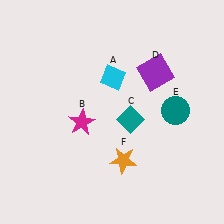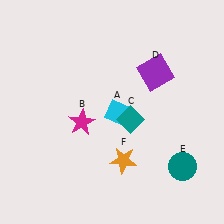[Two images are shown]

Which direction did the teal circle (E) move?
The teal circle (E) moved down.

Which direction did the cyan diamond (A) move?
The cyan diamond (A) moved down.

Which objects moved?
The objects that moved are: the cyan diamond (A), the teal circle (E).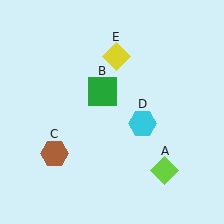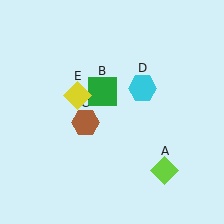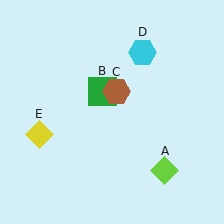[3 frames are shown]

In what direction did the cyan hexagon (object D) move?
The cyan hexagon (object D) moved up.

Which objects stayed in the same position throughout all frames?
Lime diamond (object A) and green square (object B) remained stationary.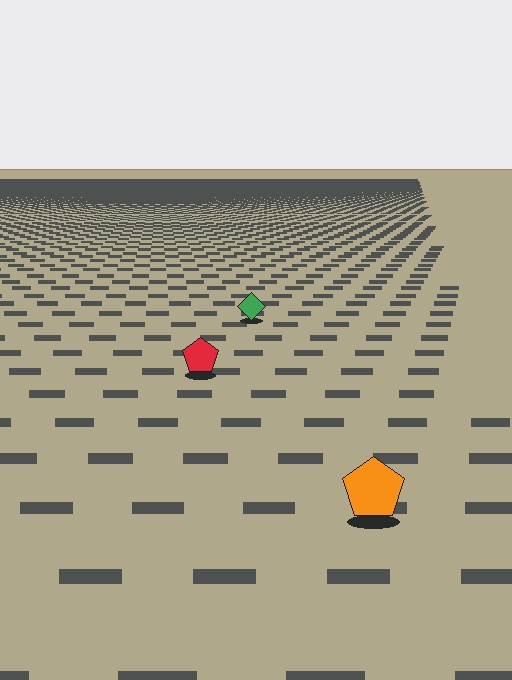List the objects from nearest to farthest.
From nearest to farthest: the orange pentagon, the red pentagon, the green diamond.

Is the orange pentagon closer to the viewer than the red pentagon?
Yes. The orange pentagon is closer — you can tell from the texture gradient: the ground texture is coarser near it.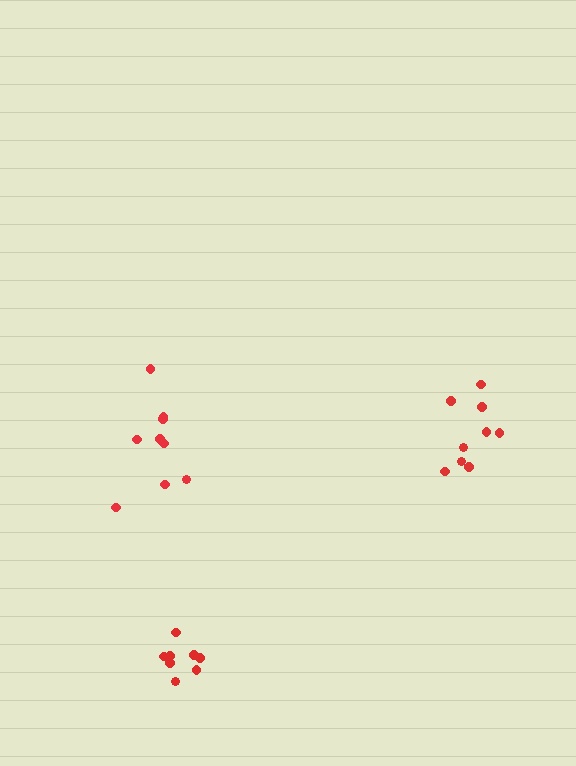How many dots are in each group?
Group 1: 9 dots, Group 2: 9 dots, Group 3: 8 dots (26 total).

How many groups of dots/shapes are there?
There are 3 groups.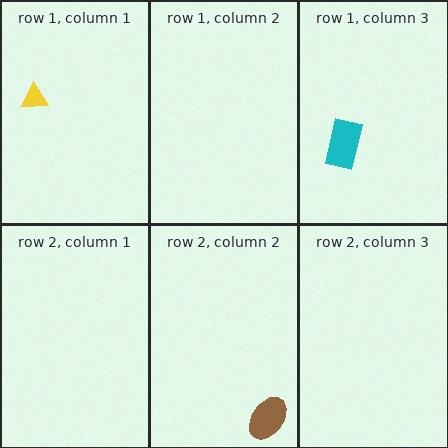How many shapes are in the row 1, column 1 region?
1.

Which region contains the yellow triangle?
The row 1, column 1 region.